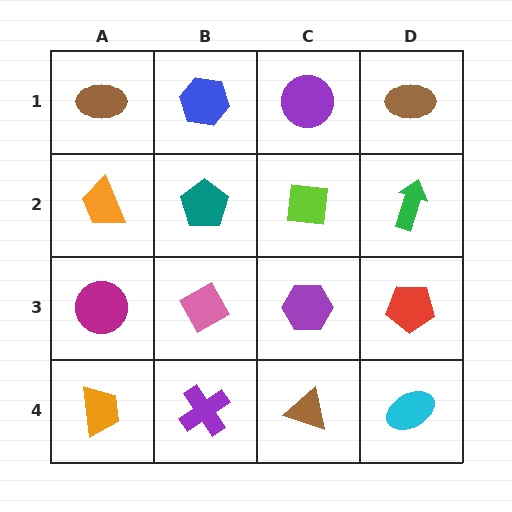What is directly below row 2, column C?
A purple hexagon.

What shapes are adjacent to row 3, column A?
An orange trapezoid (row 2, column A), an orange trapezoid (row 4, column A), a pink diamond (row 3, column B).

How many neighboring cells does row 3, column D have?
3.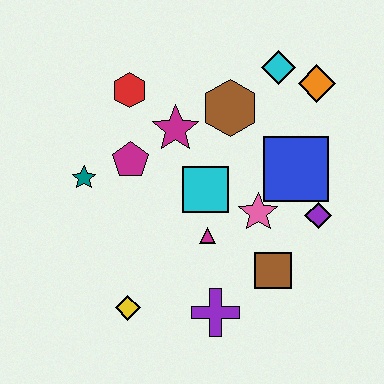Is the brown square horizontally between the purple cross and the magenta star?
No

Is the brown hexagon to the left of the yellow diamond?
No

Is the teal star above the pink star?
Yes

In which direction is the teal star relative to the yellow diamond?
The teal star is above the yellow diamond.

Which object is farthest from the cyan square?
The orange diamond is farthest from the cyan square.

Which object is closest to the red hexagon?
The magenta star is closest to the red hexagon.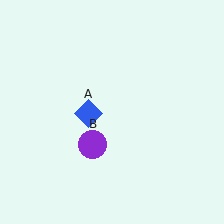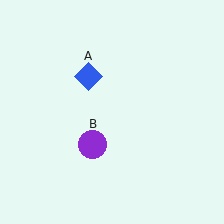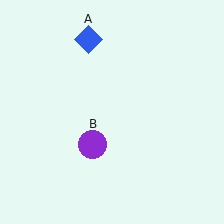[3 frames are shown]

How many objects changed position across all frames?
1 object changed position: blue diamond (object A).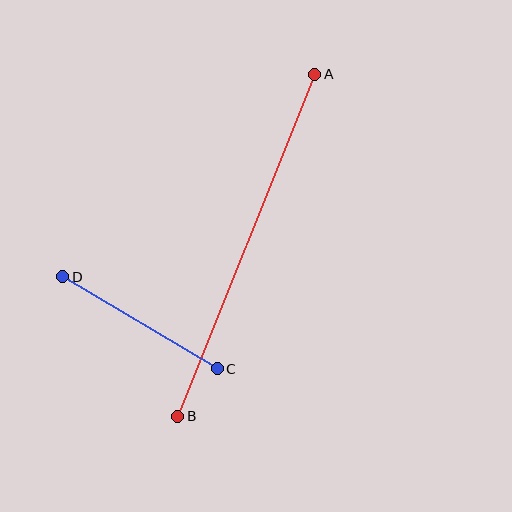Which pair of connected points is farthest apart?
Points A and B are farthest apart.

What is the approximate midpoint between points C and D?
The midpoint is at approximately (140, 323) pixels.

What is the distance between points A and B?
The distance is approximately 368 pixels.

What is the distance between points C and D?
The distance is approximately 180 pixels.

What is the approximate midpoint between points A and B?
The midpoint is at approximately (246, 245) pixels.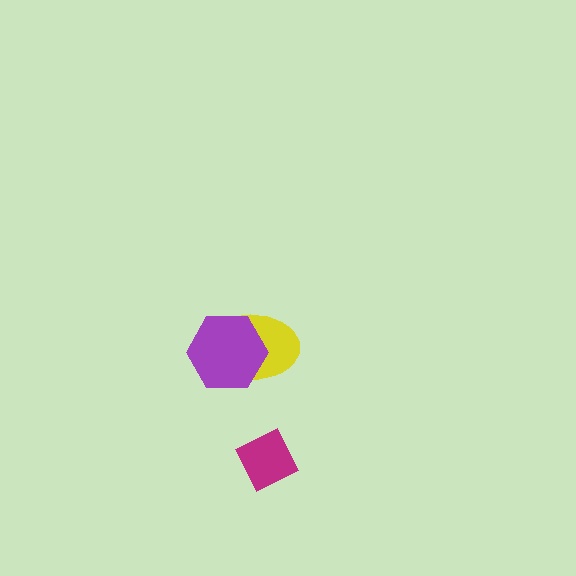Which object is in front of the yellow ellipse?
The purple hexagon is in front of the yellow ellipse.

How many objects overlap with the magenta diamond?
0 objects overlap with the magenta diamond.